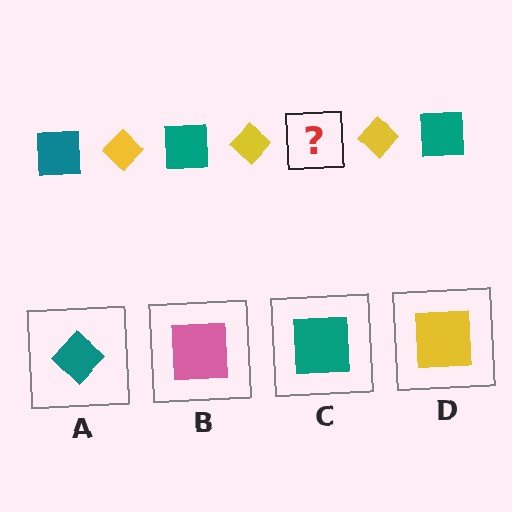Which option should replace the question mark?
Option C.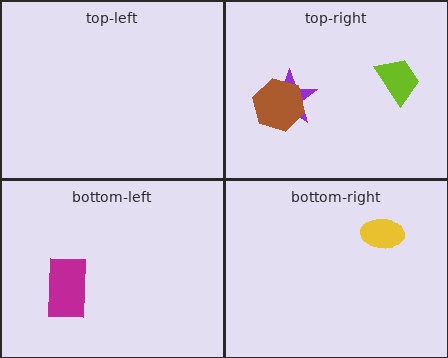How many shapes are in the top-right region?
3.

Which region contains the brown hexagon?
The top-right region.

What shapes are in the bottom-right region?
The yellow ellipse.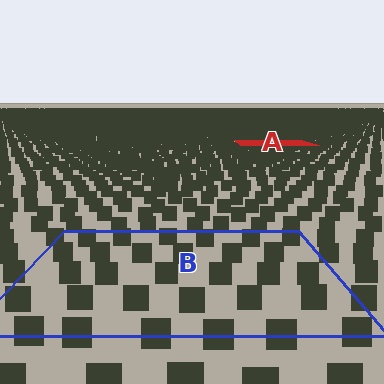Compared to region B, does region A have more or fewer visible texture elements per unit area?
Region A has more texture elements per unit area — they are packed more densely because it is farther away.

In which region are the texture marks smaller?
The texture marks are smaller in region A, because it is farther away.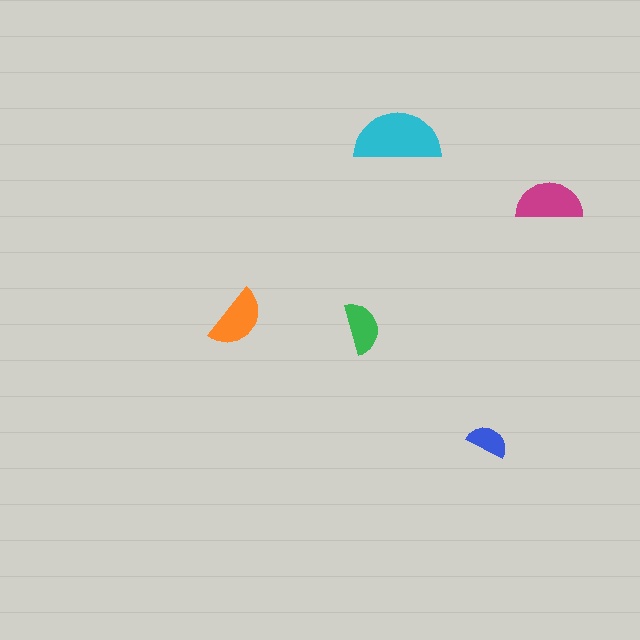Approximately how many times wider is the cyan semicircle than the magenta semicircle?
About 1.5 times wider.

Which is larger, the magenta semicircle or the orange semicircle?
The magenta one.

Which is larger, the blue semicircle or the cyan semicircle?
The cyan one.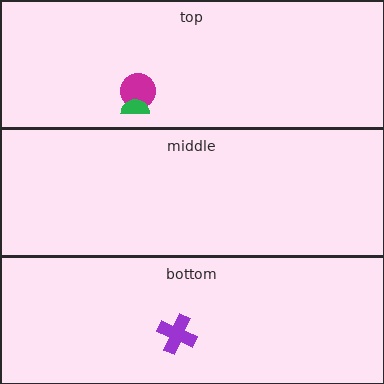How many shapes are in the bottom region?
1.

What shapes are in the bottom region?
The purple cross.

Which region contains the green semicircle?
The top region.